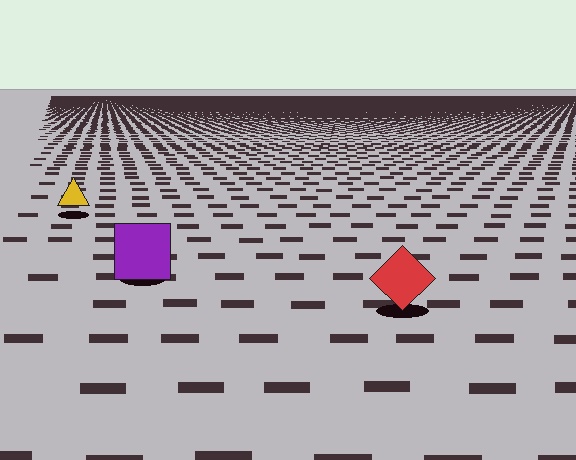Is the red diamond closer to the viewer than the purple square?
Yes. The red diamond is closer — you can tell from the texture gradient: the ground texture is coarser near it.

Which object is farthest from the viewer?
The yellow triangle is farthest from the viewer. It appears smaller and the ground texture around it is denser.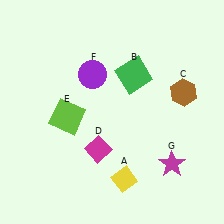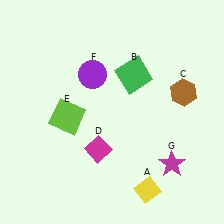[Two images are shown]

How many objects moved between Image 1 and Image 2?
1 object moved between the two images.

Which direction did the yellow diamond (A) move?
The yellow diamond (A) moved right.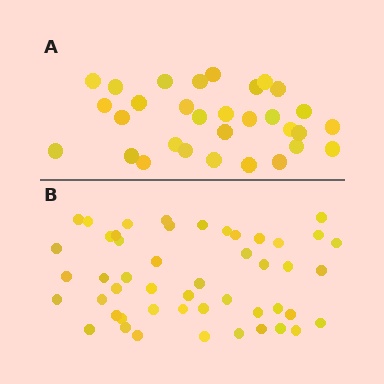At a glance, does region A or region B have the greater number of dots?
Region B (the bottom region) has more dots.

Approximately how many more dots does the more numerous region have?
Region B has approximately 20 more dots than region A.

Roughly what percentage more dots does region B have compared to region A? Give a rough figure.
About 60% more.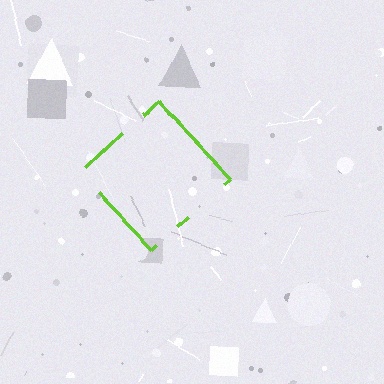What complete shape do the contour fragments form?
The contour fragments form a diamond.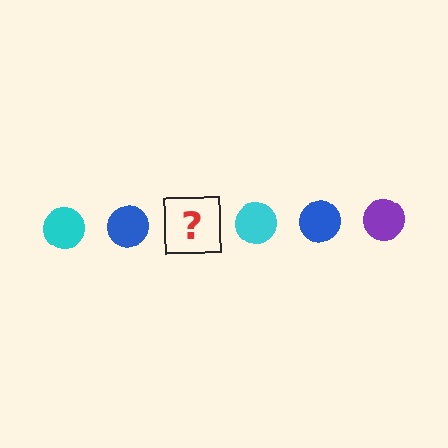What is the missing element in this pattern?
The missing element is a purple circle.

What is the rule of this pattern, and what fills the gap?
The rule is that the pattern cycles through cyan, blue, purple circles. The gap should be filled with a purple circle.